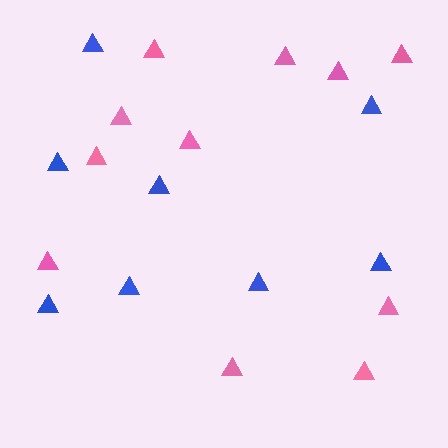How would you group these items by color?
There are 2 groups: one group of blue triangles (8) and one group of pink triangles (11).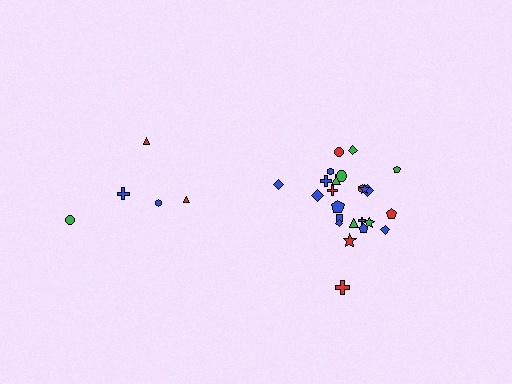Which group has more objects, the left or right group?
The right group.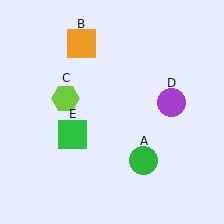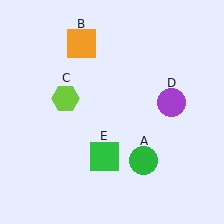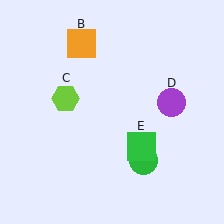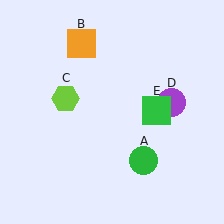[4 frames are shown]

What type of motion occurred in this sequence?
The green square (object E) rotated counterclockwise around the center of the scene.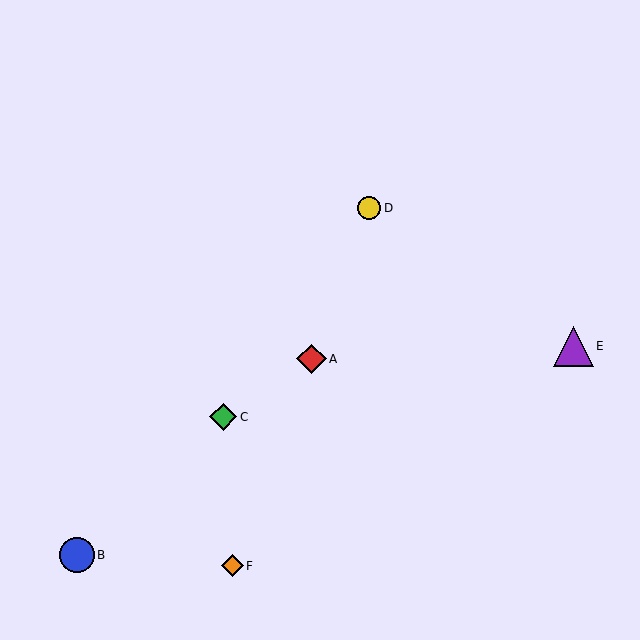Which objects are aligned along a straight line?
Objects A, D, F are aligned along a straight line.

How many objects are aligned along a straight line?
3 objects (A, D, F) are aligned along a straight line.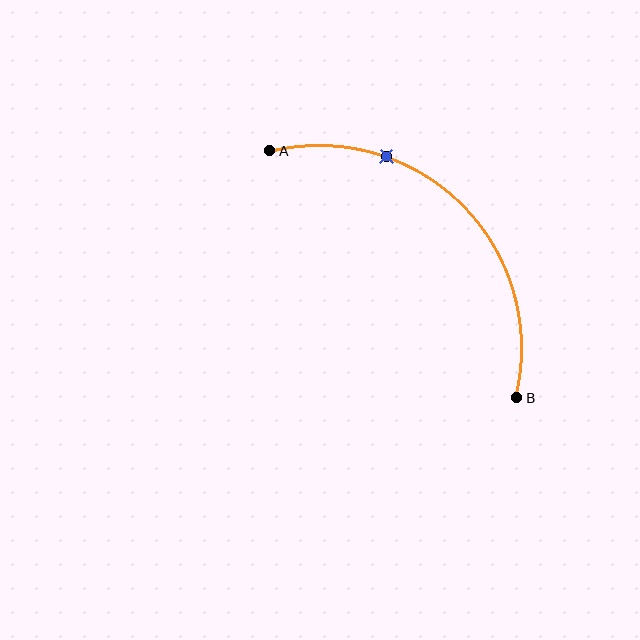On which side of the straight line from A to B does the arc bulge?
The arc bulges above and to the right of the straight line connecting A and B.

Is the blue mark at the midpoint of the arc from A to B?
No. The blue mark lies on the arc but is closer to endpoint A. The arc midpoint would be at the point on the curve equidistant along the arc from both A and B.